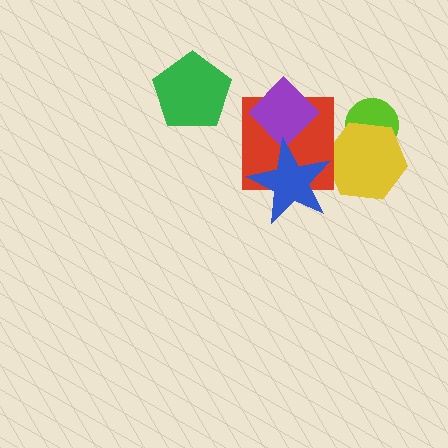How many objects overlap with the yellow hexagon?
2 objects overlap with the yellow hexagon.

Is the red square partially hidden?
Yes, it is partially covered by another shape.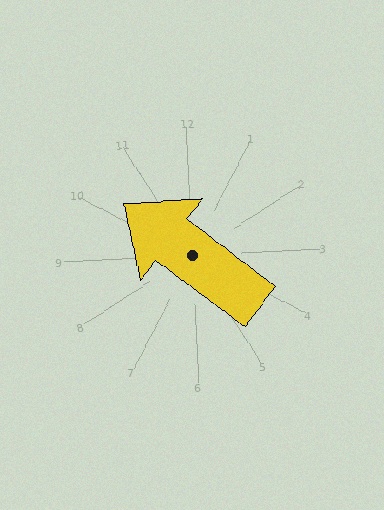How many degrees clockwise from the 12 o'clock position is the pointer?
Approximately 310 degrees.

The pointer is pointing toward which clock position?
Roughly 10 o'clock.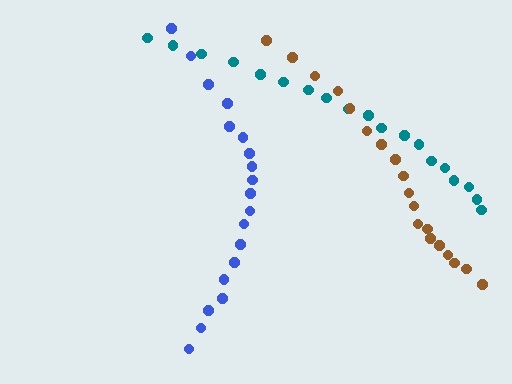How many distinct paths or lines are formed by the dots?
There are 3 distinct paths.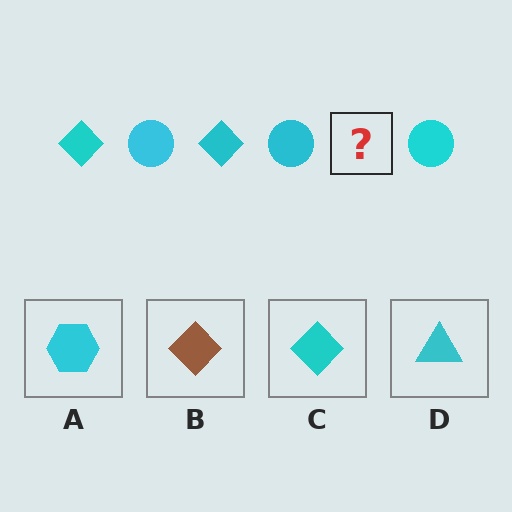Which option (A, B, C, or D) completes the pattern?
C.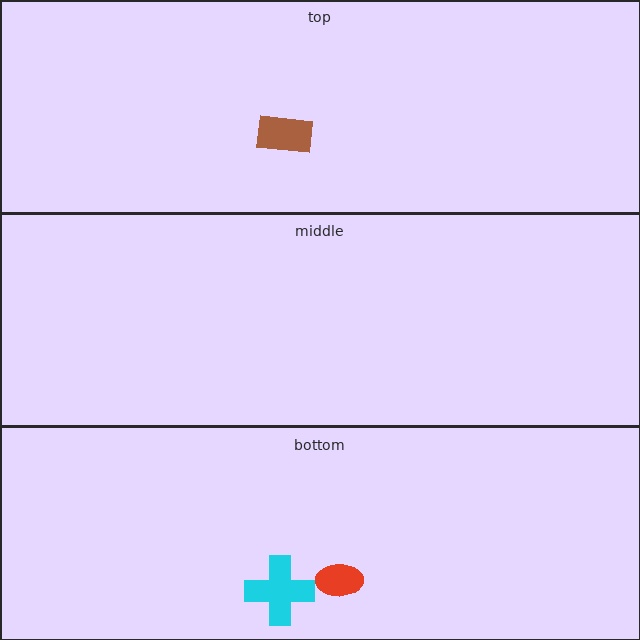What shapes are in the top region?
The brown rectangle.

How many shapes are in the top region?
1.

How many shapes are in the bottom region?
2.